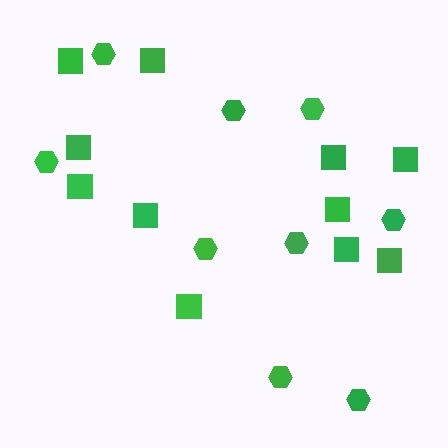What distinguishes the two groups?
There are 2 groups: one group of hexagons (9) and one group of squares (11).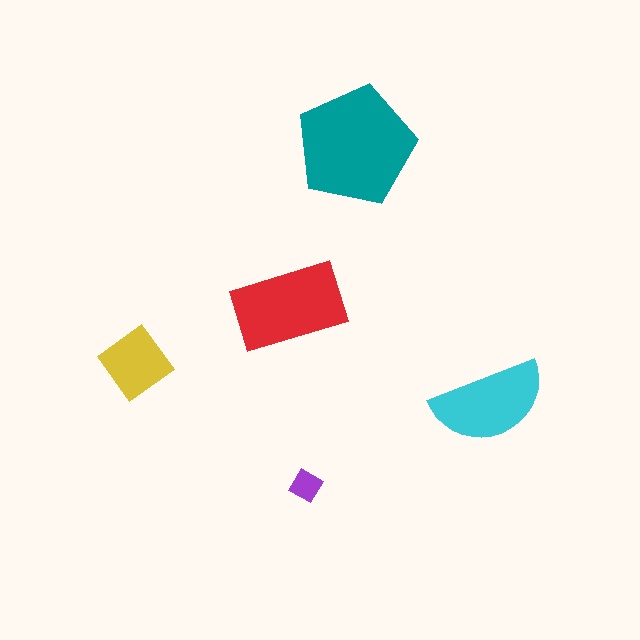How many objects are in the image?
There are 5 objects in the image.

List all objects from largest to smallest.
The teal pentagon, the red rectangle, the cyan semicircle, the yellow diamond, the purple diamond.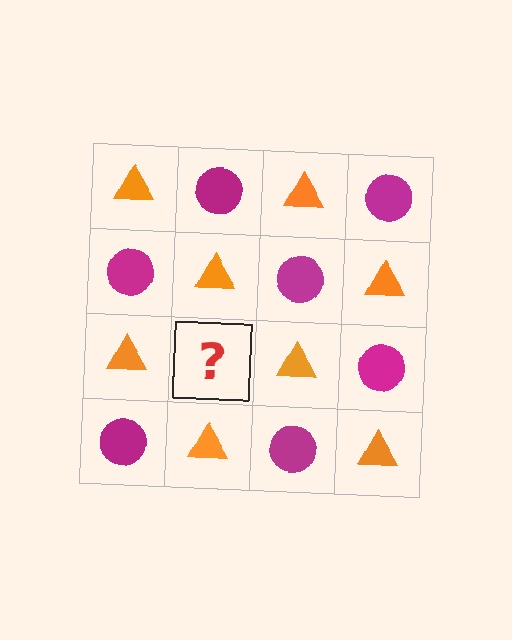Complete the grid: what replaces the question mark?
The question mark should be replaced with a magenta circle.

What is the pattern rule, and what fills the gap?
The rule is that it alternates orange triangle and magenta circle in a checkerboard pattern. The gap should be filled with a magenta circle.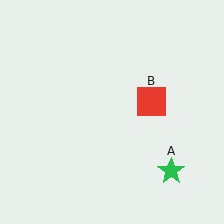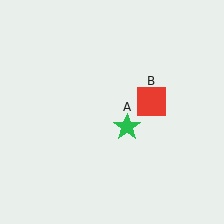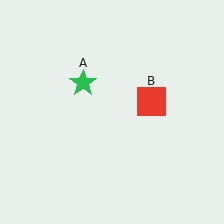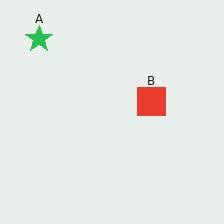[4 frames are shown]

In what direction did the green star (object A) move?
The green star (object A) moved up and to the left.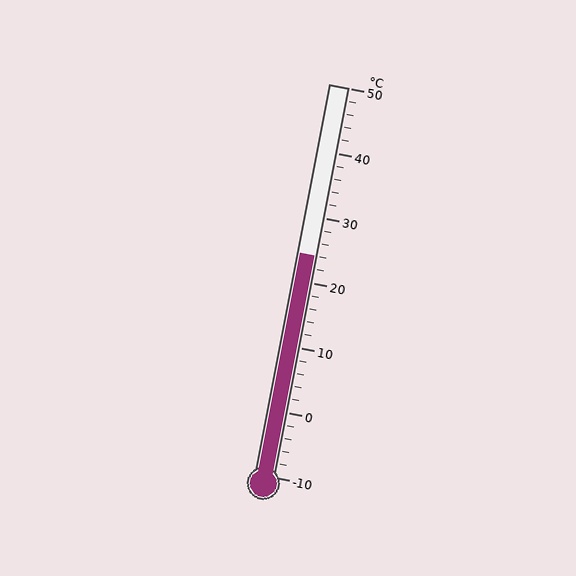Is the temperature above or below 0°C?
The temperature is above 0°C.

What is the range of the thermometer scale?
The thermometer scale ranges from -10°C to 50°C.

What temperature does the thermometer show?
The thermometer shows approximately 24°C.